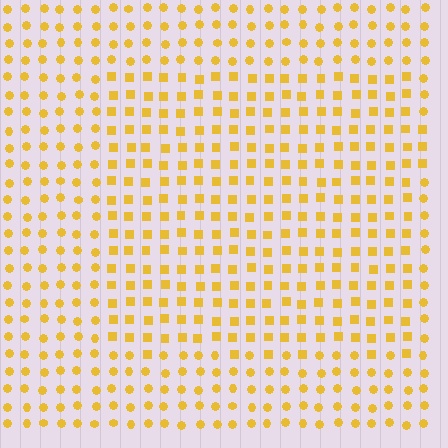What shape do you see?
I see a rectangle.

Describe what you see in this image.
The image is filled with small yellow elements arranged in a uniform grid. A rectangle-shaped region contains squares, while the surrounding area contains circles. The boundary is defined purely by the change in element shape.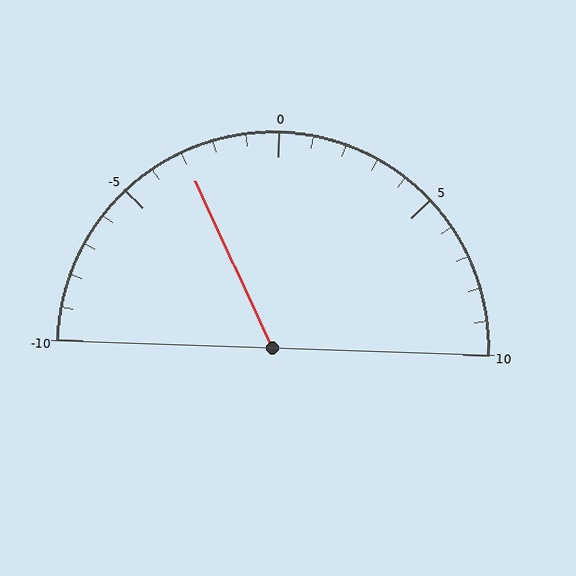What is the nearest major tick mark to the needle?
The nearest major tick mark is -5.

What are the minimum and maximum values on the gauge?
The gauge ranges from -10 to 10.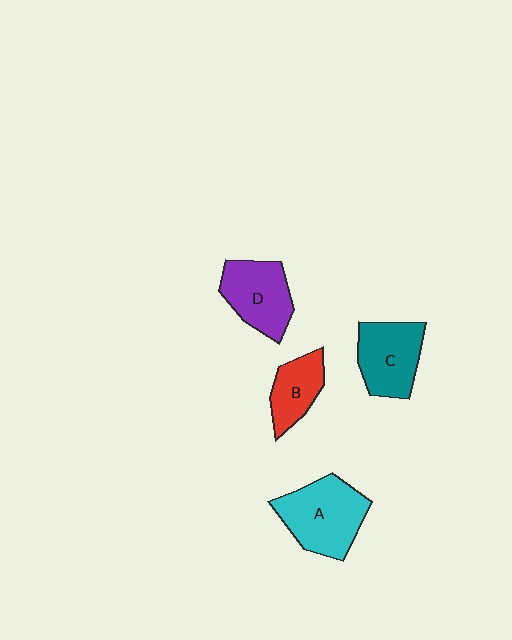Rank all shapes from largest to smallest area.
From largest to smallest: A (cyan), C (teal), D (purple), B (red).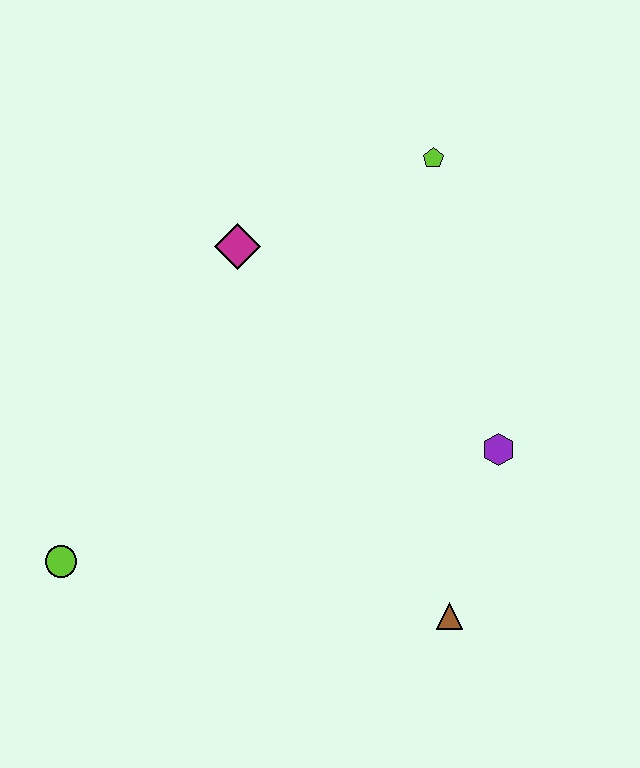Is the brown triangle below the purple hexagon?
Yes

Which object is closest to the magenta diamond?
The lime pentagon is closest to the magenta diamond.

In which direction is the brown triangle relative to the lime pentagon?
The brown triangle is below the lime pentagon.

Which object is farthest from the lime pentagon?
The lime circle is farthest from the lime pentagon.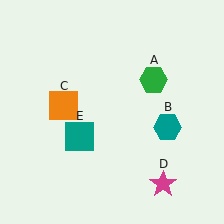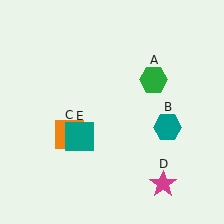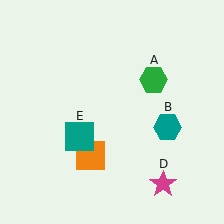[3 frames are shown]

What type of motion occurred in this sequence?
The orange square (object C) rotated counterclockwise around the center of the scene.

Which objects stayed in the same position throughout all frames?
Green hexagon (object A) and teal hexagon (object B) and magenta star (object D) and teal square (object E) remained stationary.